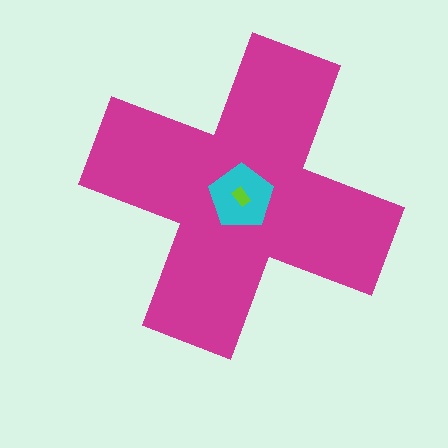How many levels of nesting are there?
3.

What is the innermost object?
The lime rectangle.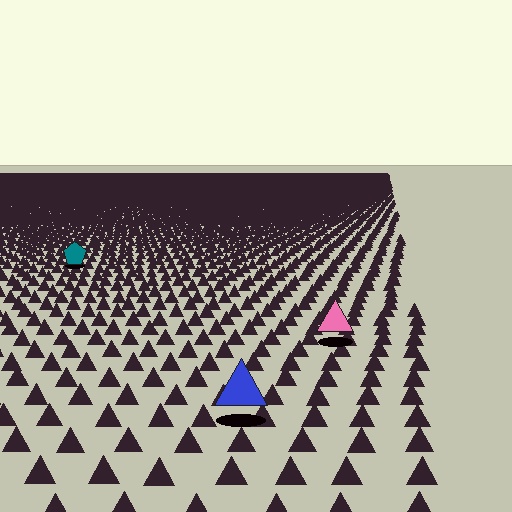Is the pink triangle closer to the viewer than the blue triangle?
No. The blue triangle is closer — you can tell from the texture gradient: the ground texture is coarser near it.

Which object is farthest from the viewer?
The teal pentagon is farthest from the viewer. It appears smaller and the ground texture around it is denser.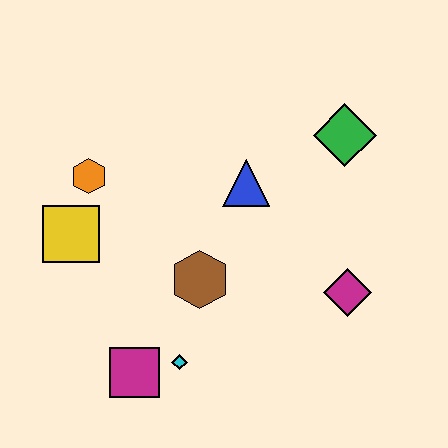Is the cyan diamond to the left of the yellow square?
No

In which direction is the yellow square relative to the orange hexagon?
The yellow square is below the orange hexagon.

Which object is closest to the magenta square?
The cyan diamond is closest to the magenta square.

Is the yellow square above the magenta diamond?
Yes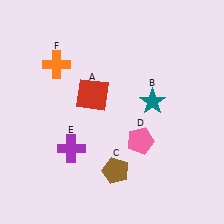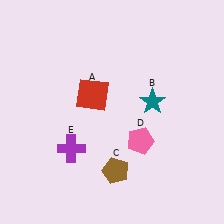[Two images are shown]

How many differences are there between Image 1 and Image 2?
There is 1 difference between the two images.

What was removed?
The orange cross (F) was removed in Image 2.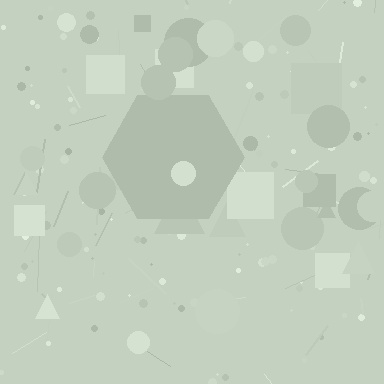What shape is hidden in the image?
A hexagon is hidden in the image.